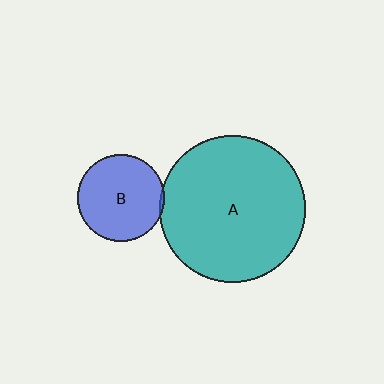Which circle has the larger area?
Circle A (teal).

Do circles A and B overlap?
Yes.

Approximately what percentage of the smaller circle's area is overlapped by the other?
Approximately 5%.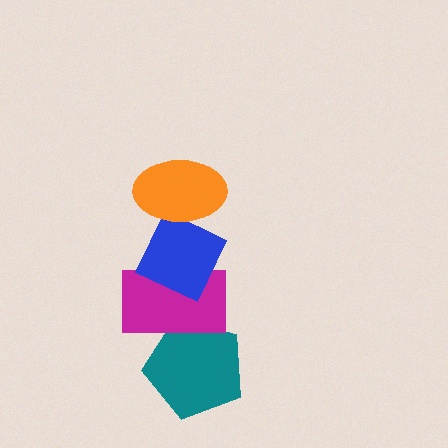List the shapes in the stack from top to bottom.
From top to bottom: the orange ellipse, the blue diamond, the magenta rectangle, the teal pentagon.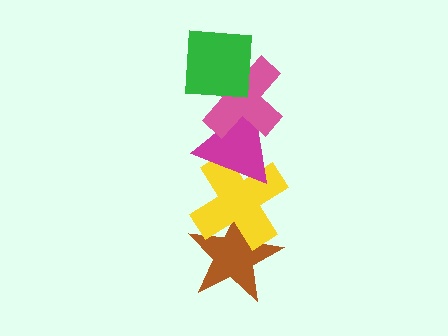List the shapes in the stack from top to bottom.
From top to bottom: the green square, the pink cross, the magenta triangle, the yellow cross, the brown star.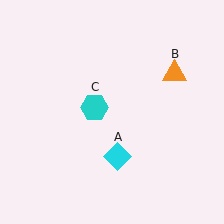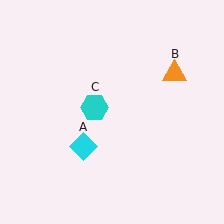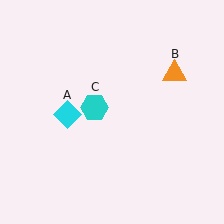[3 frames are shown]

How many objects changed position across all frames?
1 object changed position: cyan diamond (object A).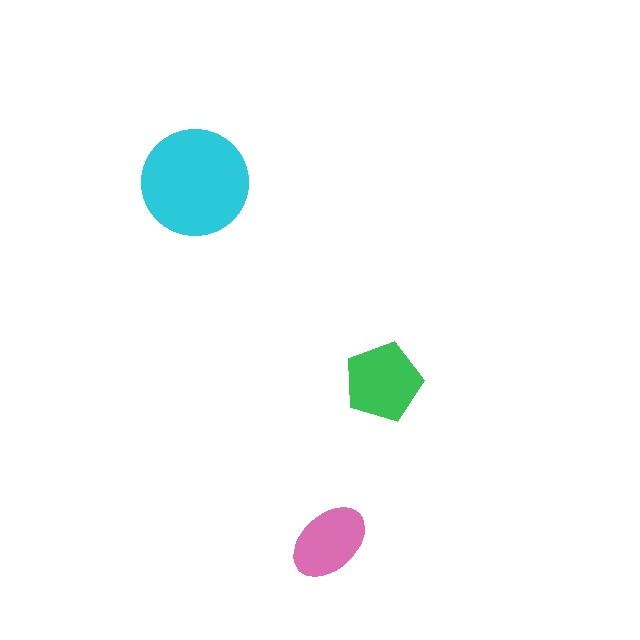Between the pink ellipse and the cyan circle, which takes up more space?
The cyan circle.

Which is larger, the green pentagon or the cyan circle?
The cyan circle.